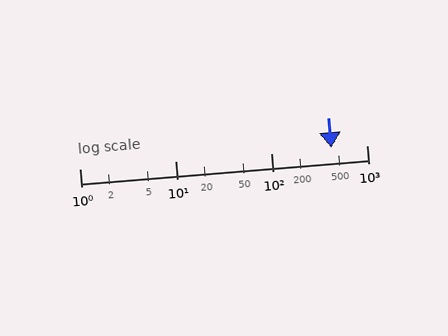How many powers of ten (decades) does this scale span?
The scale spans 3 decades, from 1 to 1000.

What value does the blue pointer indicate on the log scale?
The pointer indicates approximately 430.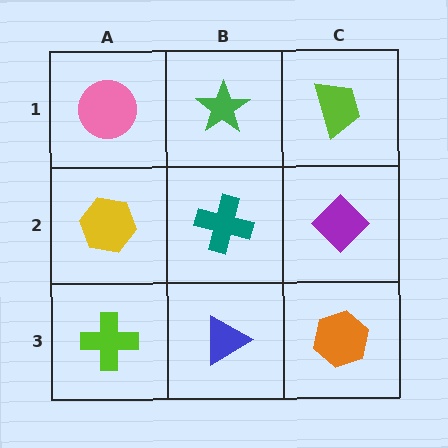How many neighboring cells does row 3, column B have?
3.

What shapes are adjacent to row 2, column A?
A pink circle (row 1, column A), a lime cross (row 3, column A), a teal cross (row 2, column B).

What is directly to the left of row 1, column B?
A pink circle.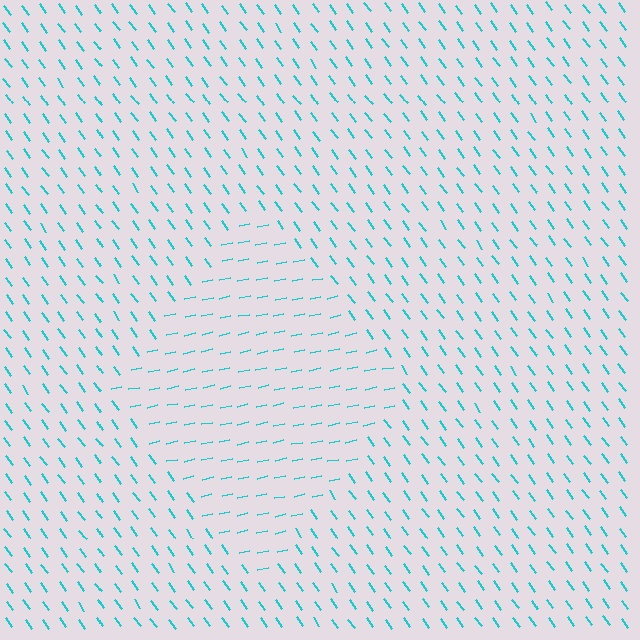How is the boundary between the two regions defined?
The boundary is defined purely by a change in line orientation (approximately 66 degrees difference). All lines are the same color and thickness.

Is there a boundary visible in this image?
Yes, there is a texture boundary formed by a change in line orientation.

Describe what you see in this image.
The image is filled with small cyan line segments. A diamond region in the image has lines oriented differently from the surrounding lines, creating a visible texture boundary.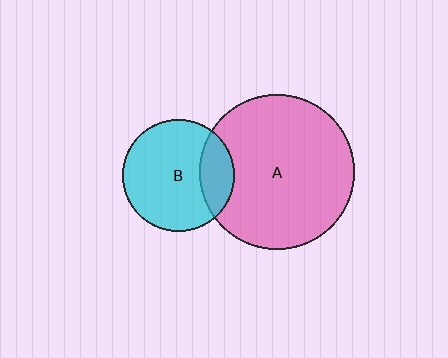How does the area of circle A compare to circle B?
Approximately 1.9 times.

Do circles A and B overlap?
Yes.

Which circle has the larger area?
Circle A (pink).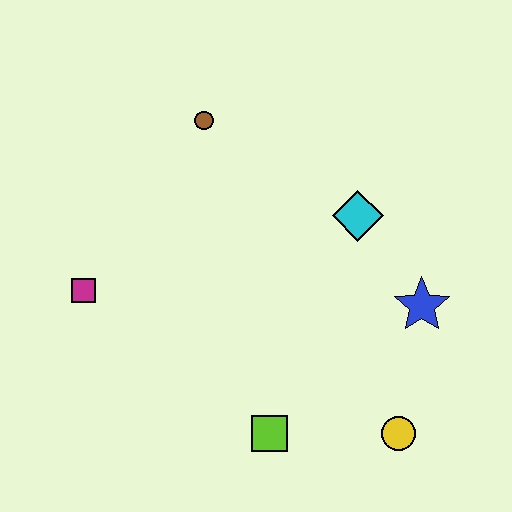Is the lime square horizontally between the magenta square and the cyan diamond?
Yes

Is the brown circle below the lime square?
No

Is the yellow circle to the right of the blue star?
No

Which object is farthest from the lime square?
The brown circle is farthest from the lime square.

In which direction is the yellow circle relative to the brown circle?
The yellow circle is below the brown circle.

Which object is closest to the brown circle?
The cyan diamond is closest to the brown circle.